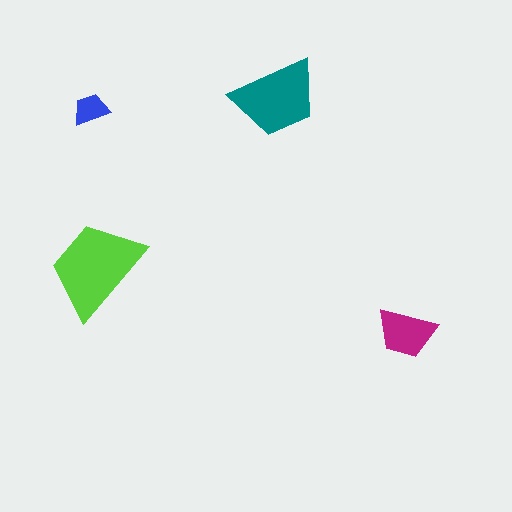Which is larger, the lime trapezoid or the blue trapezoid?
The lime one.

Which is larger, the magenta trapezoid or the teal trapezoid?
The teal one.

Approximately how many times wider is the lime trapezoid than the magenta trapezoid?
About 1.5 times wider.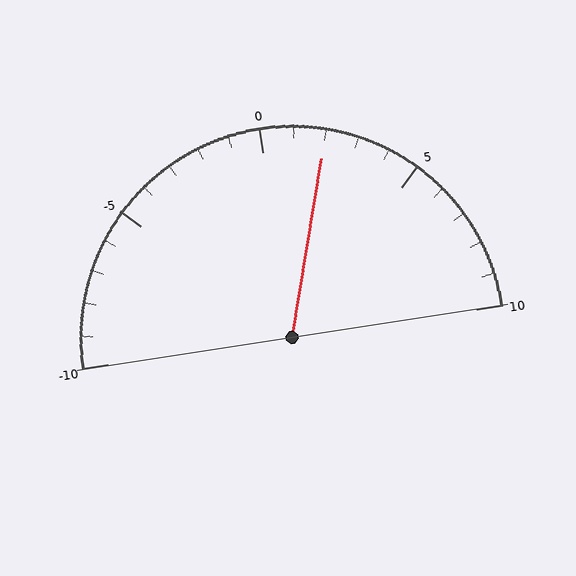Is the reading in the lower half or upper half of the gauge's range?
The reading is in the upper half of the range (-10 to 10).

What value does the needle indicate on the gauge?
The needle indicates approximately 2.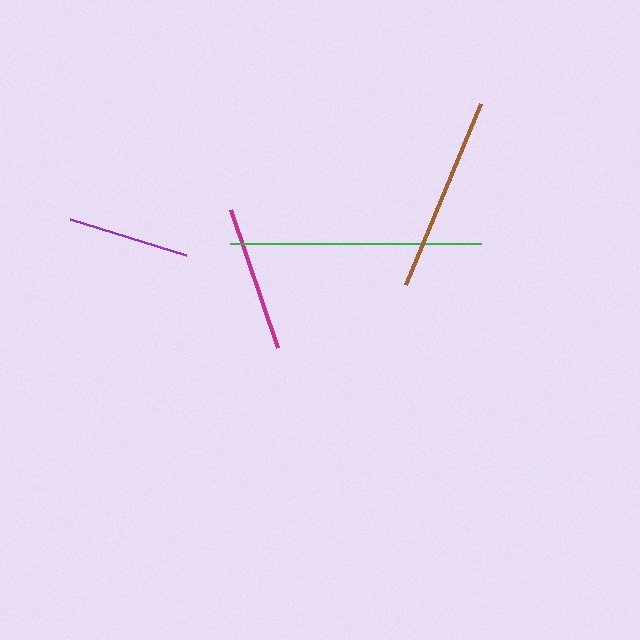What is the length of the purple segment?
The purple segment is approximately 122 pixels long.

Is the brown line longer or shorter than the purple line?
The brown line is longer than the purple line.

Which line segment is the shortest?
The purple line is the shortest at approximately 122 pixels.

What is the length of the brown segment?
The brown segment is approximately 197 pixels long.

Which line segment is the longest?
The green line is the longest at approximately 252 pixels.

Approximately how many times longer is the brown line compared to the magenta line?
The brown line is approximately 1.3 times the length of the magenta line.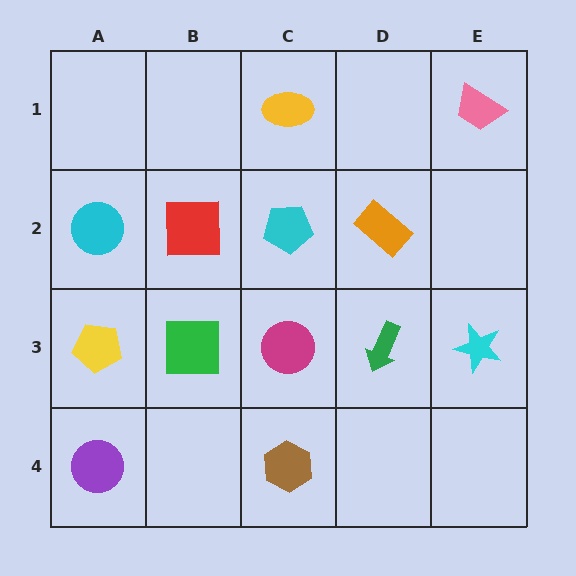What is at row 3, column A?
A yellow pentagon.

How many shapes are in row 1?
2 shapes.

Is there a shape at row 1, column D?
No, that cell is empty.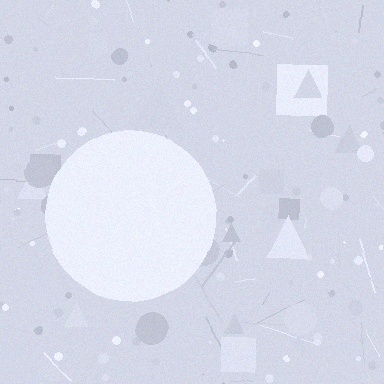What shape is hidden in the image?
A circle is hidden in the image.